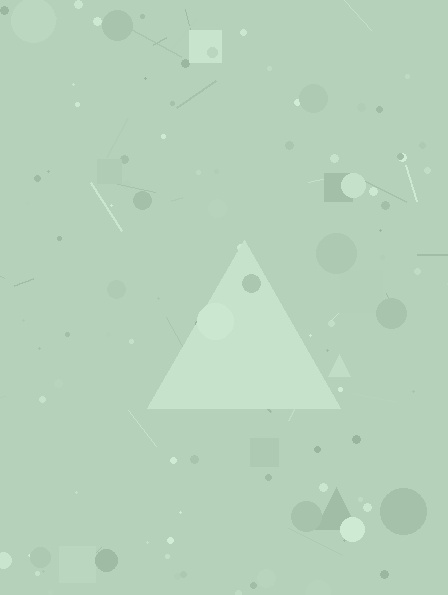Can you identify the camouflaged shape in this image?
The camouflaged shape is a triangle.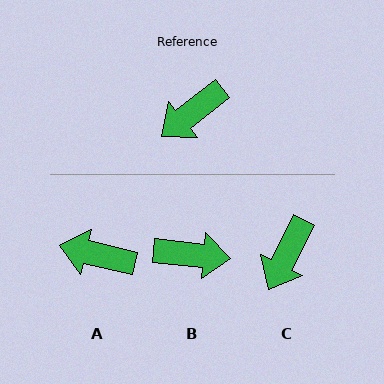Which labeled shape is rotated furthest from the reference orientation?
B, about 136 degrees away.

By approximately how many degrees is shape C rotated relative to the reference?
Approximately 24 degrees counter-clockwise.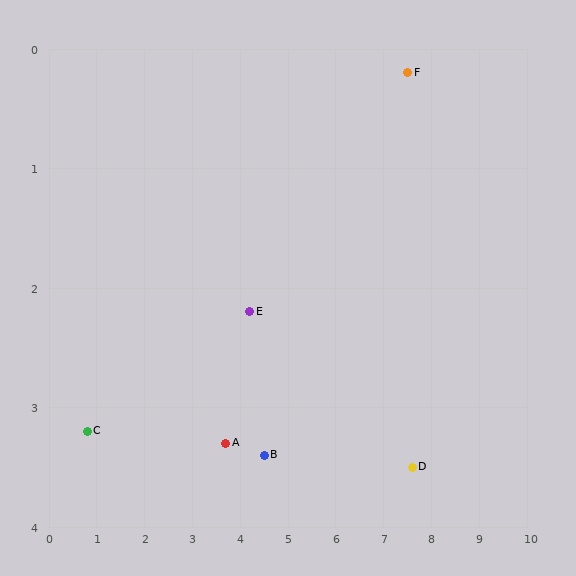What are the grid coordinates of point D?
Point D is at approximately (7.6, 3.5).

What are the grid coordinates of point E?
Point E is at approximately (4.2, 2.2).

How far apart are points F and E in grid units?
Points F and E are about 3.9 grid units apart.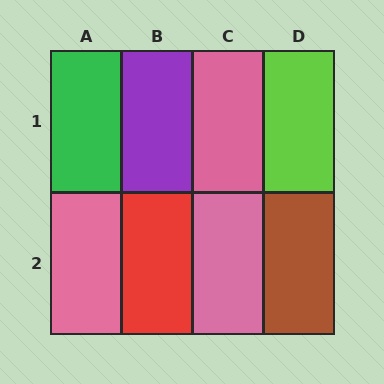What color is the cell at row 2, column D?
Brown.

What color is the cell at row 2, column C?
Pink.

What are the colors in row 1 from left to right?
Green, purple, pink, lime.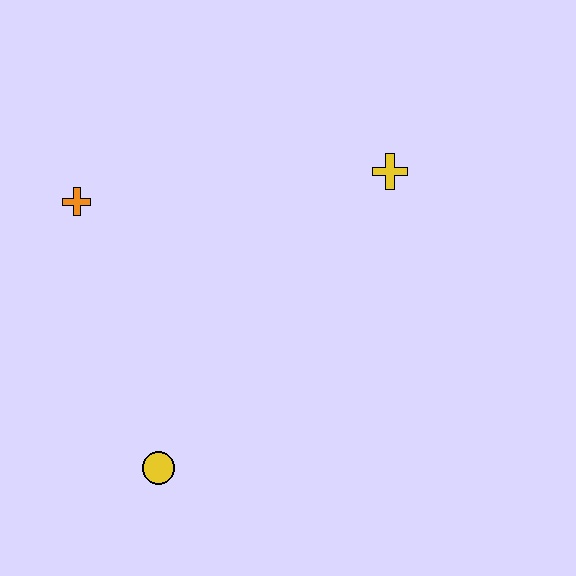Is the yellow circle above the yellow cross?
No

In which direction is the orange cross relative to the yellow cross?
The orange cross is to the left of the yellow cross.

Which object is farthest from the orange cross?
The yellow cross is farthest from the orange cross.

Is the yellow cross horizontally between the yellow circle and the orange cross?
No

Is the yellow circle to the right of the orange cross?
Yes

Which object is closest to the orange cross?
The yellow circle is closest to the orange cross.